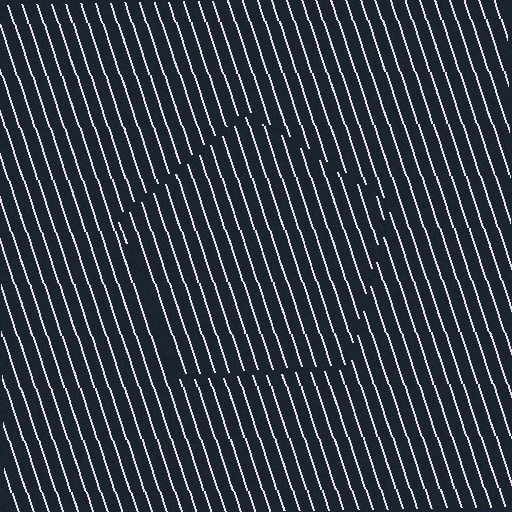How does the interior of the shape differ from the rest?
The interior of the shape contains the same grating, shifted by half a period — the contour is defined by the phase discontinuity where line-ends from the inner and outer gratings abut.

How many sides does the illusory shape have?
5 sides — the line-ends trace a pentagon.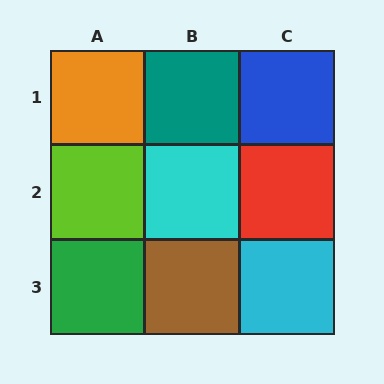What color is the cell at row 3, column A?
Green.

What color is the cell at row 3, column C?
Cyan.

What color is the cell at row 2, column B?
Cyan.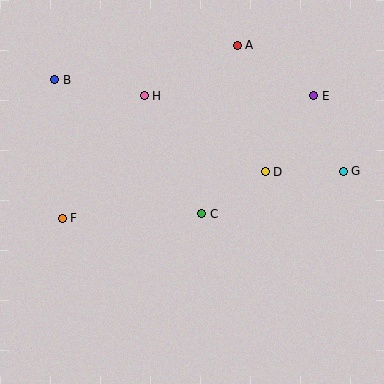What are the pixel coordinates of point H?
Point H is at (144, 96).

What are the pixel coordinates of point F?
Point F is at (62, 218).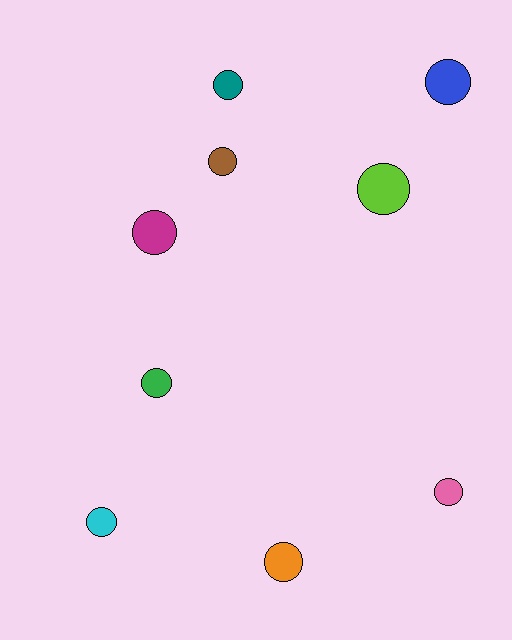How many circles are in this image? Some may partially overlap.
There are 9 circles.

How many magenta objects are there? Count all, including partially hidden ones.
There is 1 magenta object.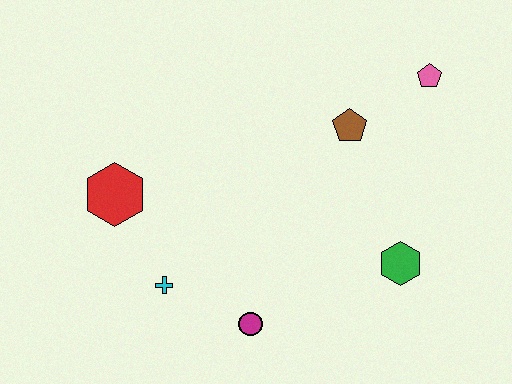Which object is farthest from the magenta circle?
The pink pentagon is farthest from the magenta circle.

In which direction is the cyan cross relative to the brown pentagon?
The cyan cross is to the left of the brown pentagon.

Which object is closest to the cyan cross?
The magenta circle is closest to the cyan cross.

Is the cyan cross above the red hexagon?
No